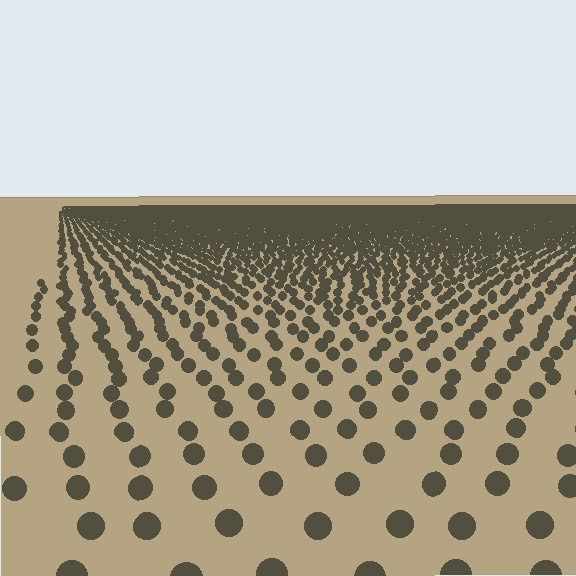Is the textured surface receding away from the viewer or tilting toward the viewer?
The surface is receding away from the viewer. Texture elements get smaller and denser toward the top.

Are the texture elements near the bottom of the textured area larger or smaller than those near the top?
Larger. Near the bottom, elements are closer to the viewer and appear at a bigger on-screen size.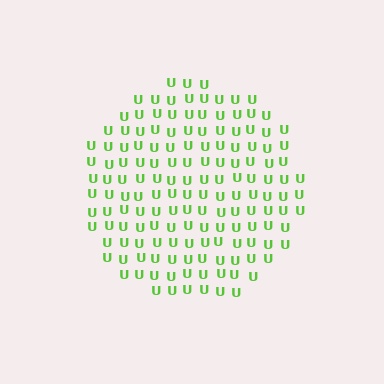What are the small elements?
The small elements are letter U's.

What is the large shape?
The large shape is a circle.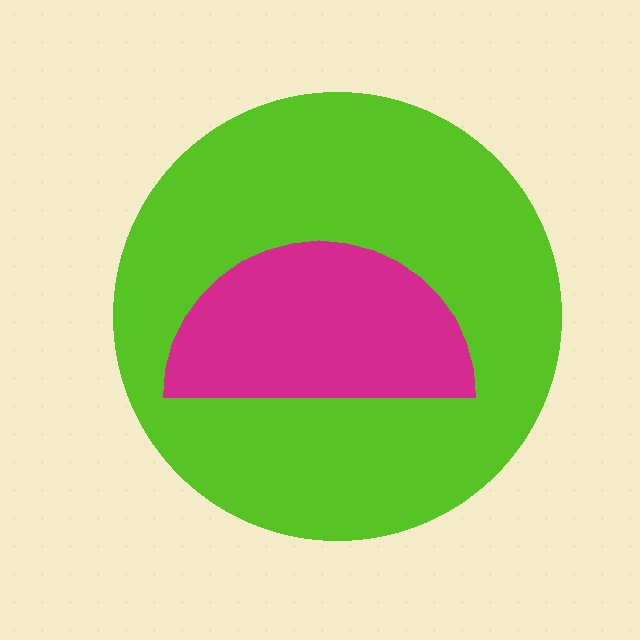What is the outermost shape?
The lime circle.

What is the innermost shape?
The magenta semicircle.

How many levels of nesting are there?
2.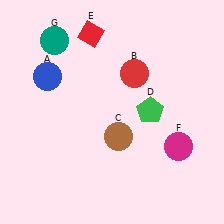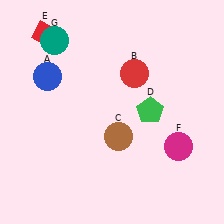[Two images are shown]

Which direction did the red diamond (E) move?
The red diamond (E) moved left.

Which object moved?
The red diamond (E) moved left.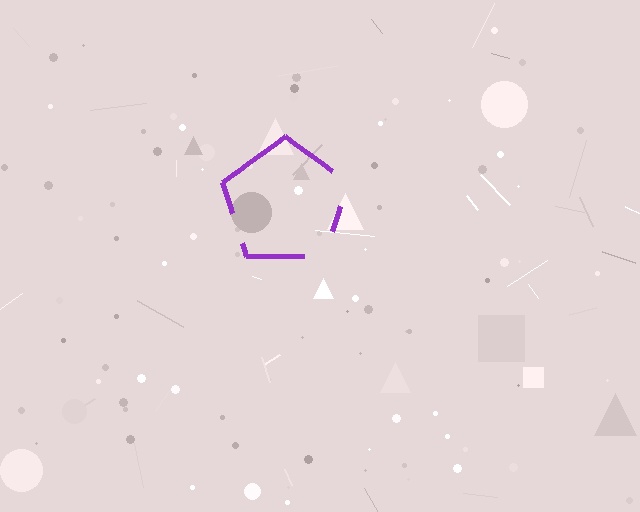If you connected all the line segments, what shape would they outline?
They would outline a pentagon.